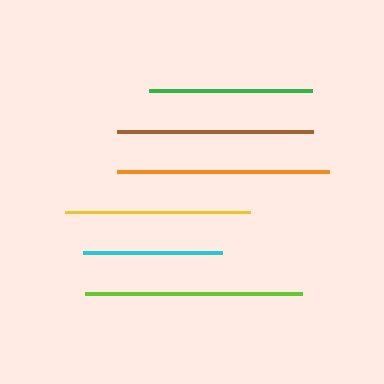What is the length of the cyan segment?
The cyan segment is approximately 139 pixels long.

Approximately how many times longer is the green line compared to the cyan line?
The green line is approximately 1.2 times the length of the cyan line.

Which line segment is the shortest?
The cyan line is the shortest at approximately 139 pixels.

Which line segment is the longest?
The lime line is the longest at approximately 218 pixels.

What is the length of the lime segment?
The lime segment is approximately 218 pixels long.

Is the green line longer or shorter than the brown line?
The brown line is longer than the green line.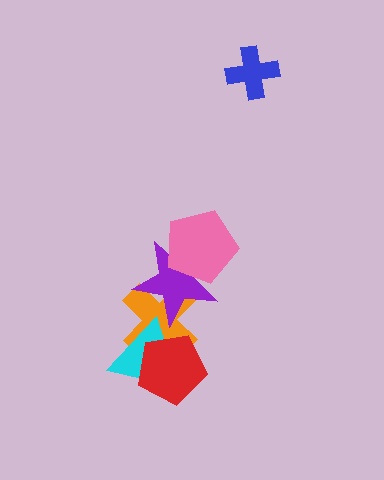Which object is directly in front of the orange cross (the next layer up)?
The purple star is directly in front of the orange cross.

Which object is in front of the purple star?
The pink pentagon is in front of the purple star.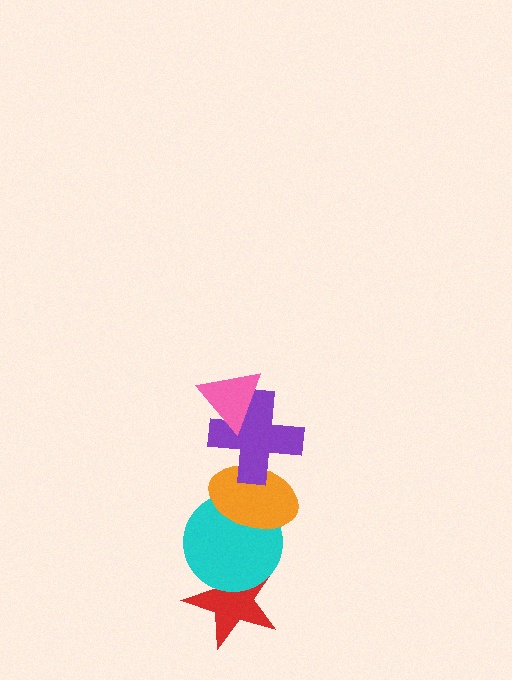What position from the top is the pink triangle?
The pink triangle is 1st from the top.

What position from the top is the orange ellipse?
The orange ellipse is 3rd from the top.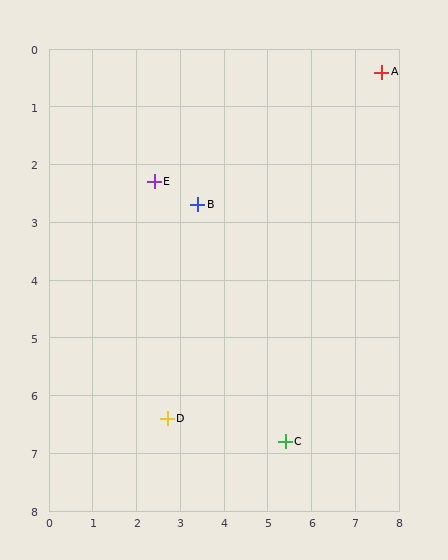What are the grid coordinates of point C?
Point C is at approximately (5.4, 6.8).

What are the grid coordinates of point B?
Point B is at approximately (3.4, 2.7).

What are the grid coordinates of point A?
Point A is at approximately (7.6, 0.4).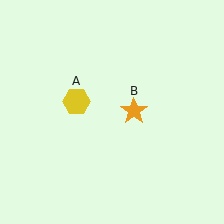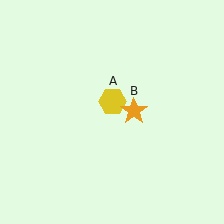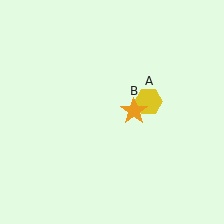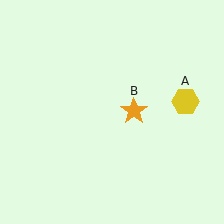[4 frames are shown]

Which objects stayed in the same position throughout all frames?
Orange star (object B) remained stationary.